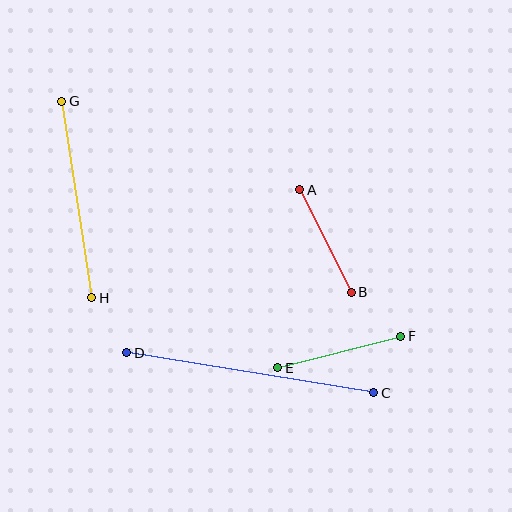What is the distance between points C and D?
The distance is approximately 250 pixels.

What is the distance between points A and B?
The distance is approximately 115 pixels.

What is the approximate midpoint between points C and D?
The midpoint is at approximately (250, 373) pixels.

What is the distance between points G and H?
The distance is approximately 199 pixels.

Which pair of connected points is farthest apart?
Points C and D are farthest apart.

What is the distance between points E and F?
The distance is approximately 127 pixels.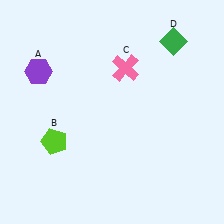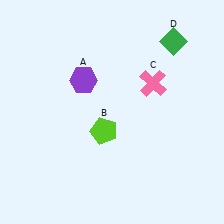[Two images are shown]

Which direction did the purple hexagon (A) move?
The purple hexagon (A) moved right.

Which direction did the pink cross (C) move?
The pink cross (C) moved right.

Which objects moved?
The objects that moved are: the purple hexagon (A), the lime pentagon (B), the pink cross (C).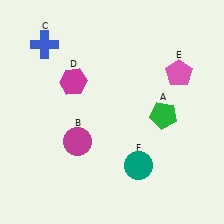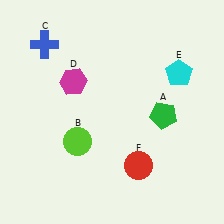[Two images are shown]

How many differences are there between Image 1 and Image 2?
There are 3 differences between the two images.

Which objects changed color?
B changed from magenta to lime. E changed from pink to cyan. F changed from teal to red.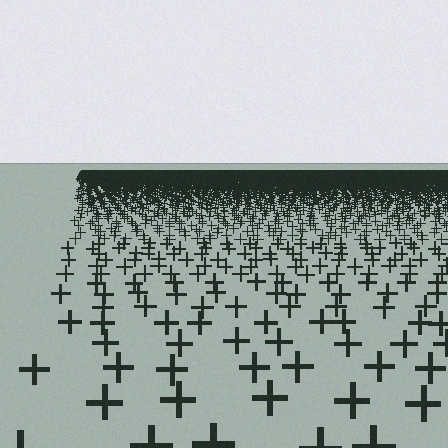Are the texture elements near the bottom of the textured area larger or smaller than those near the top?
Larger. Near the bottom, elements are closer to the viewer and appear at a bigger on-screen size.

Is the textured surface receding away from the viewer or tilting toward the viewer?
The surface is receding away from the viewer. Texture elements get smaller and denser toward the top.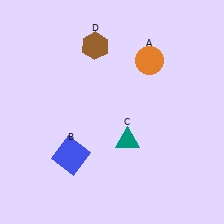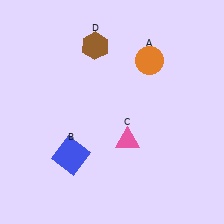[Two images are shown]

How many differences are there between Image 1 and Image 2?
There is 1 difference between the two images.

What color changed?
The triangle (C) changed from teal in Image 1 to pink in Image 2.